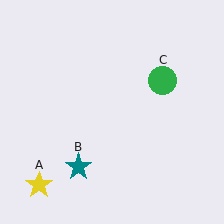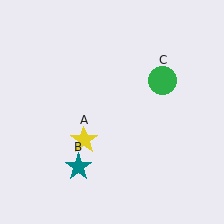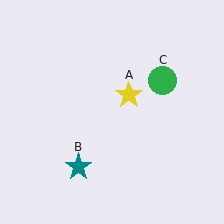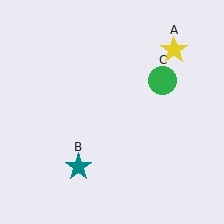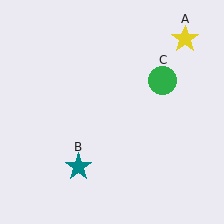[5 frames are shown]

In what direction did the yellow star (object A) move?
The yellow star (object A) moved up and to the right.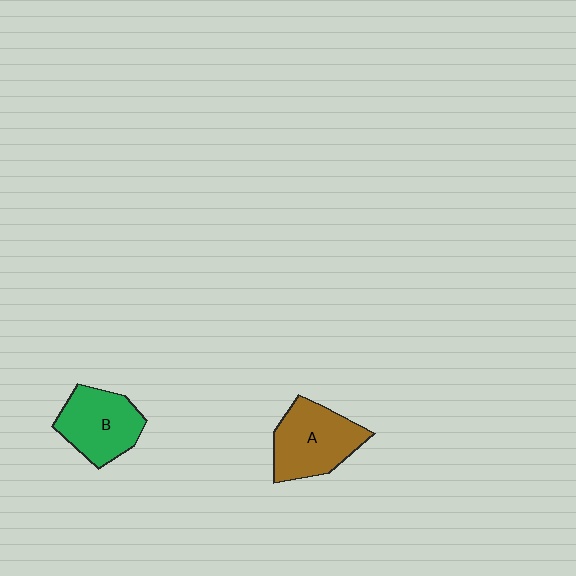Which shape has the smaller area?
Shape B (green).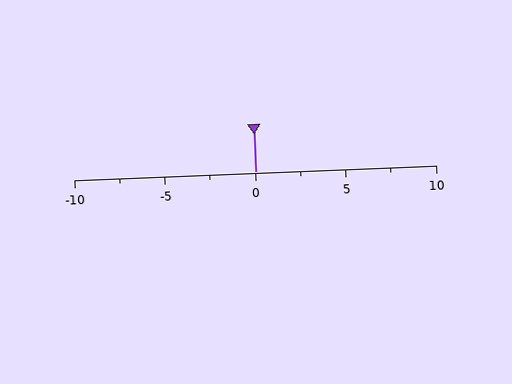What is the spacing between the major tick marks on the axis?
The major ticks are spaced 5 apart.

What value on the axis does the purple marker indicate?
The marker indicates approximately 0.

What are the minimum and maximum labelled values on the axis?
The axis runs from -10 to 10.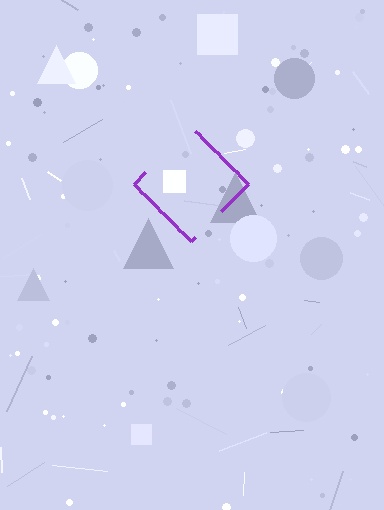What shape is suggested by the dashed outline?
The dashed outline suggests a diamond.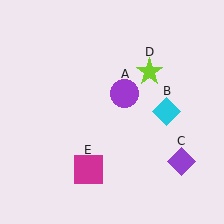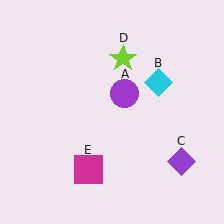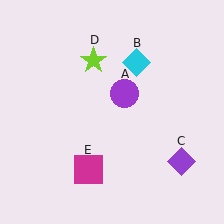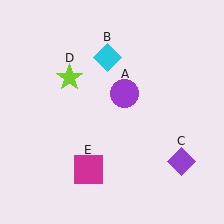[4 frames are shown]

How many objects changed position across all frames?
2 objects changed position: cyan diamond (object B), lime star (object D).